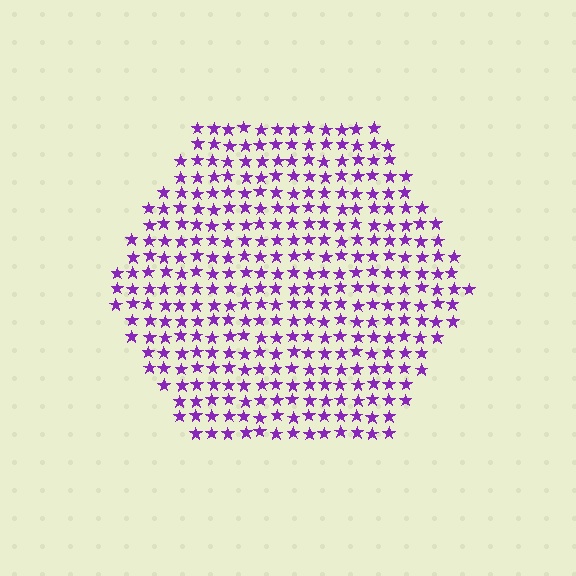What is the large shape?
The large shape is a hexagon.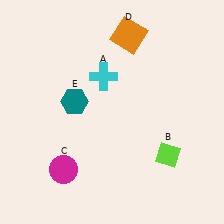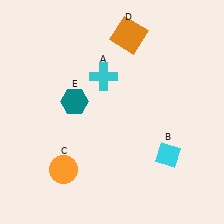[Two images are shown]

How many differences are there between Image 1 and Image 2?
There are 2 differences between the two images.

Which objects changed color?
B changed from lime to cyan. C changed from magenta to orange.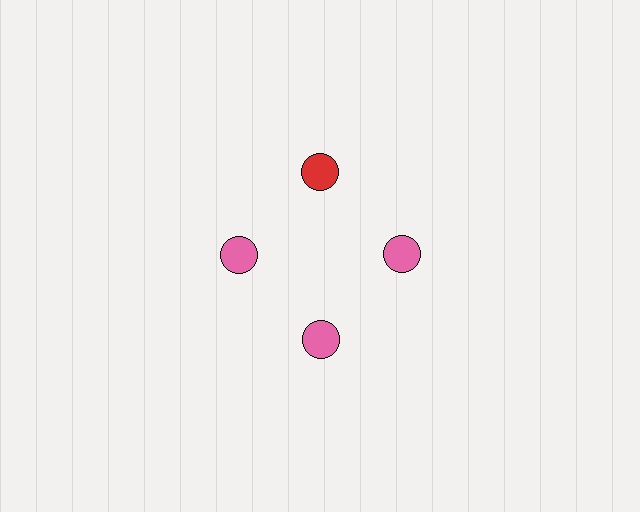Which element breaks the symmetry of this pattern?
The red circle at roughly the 12 o'clock position breaks the symmetry. All other shapes are pink circles.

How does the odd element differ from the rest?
It has a different color: red instead of pink.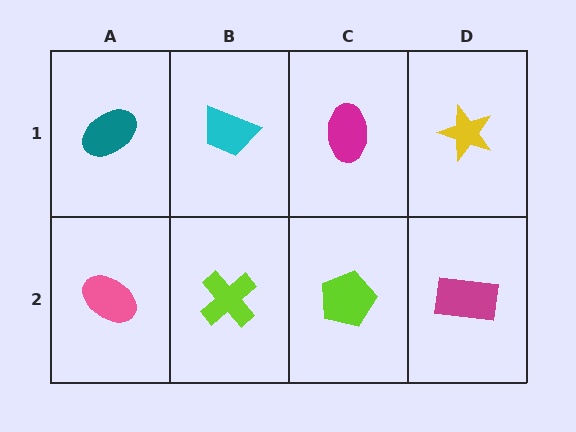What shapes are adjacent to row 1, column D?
A magenta rectangle (row 2, column D), a magenta ellipse (row 1, column C).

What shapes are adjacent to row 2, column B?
A cyan trapezoid (row 1, column B), a pink ellipse (row 2, column A), a lime pentagon (row 2, column C).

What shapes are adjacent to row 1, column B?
A lime cross (row 2, column B), a teal ellipse (row 1, column A), a magenta ellipse (row 1, column C).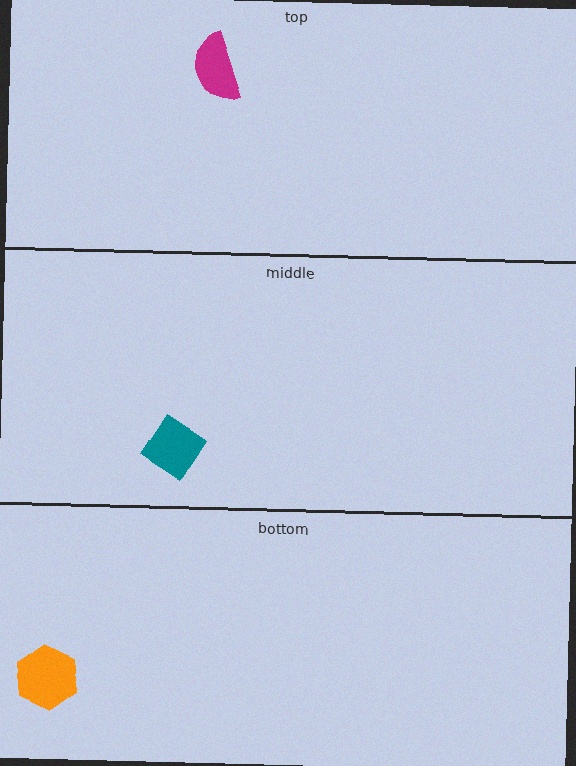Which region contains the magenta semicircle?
The top region.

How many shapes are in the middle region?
1.